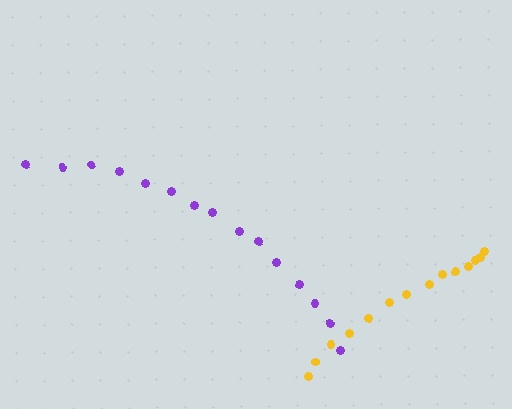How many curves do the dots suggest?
There are 2 distinct paths.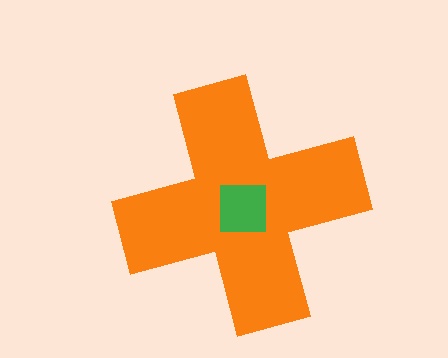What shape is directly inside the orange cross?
The green square.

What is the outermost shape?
The orange cross.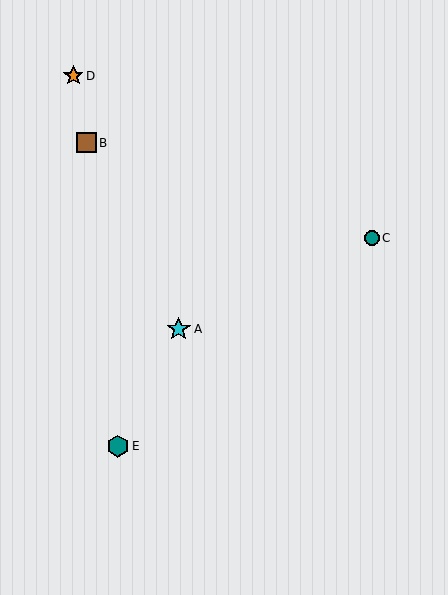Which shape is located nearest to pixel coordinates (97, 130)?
The brown square (labeled B) at (86, 143) is nearest to that location.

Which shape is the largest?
The cyan star (labeled A) is the largest.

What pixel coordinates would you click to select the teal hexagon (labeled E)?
Click at (118, 446) to select the teal hexagon E.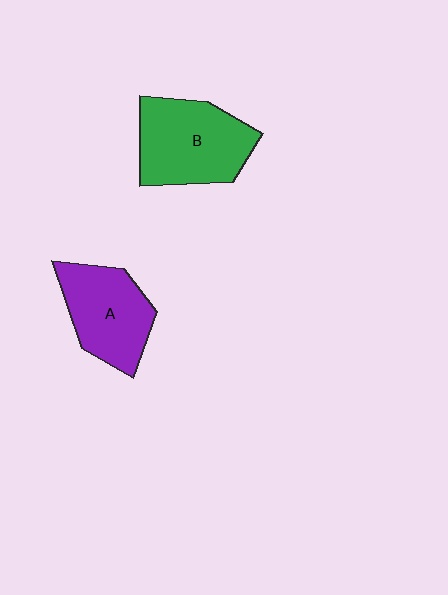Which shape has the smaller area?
Shape A (purple).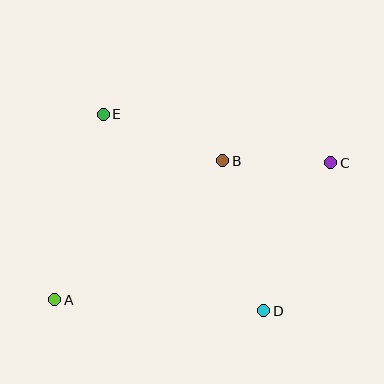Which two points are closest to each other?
Points B and C are closest to each other.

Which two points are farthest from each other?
Points A and C are farthest from each other.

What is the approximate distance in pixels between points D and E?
The distance between D and E is approximately 253 pixels.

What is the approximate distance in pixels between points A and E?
The distance between A and E is approximately 191 pixels.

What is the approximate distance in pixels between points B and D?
The distance between B and D is approximately 156 pixels.